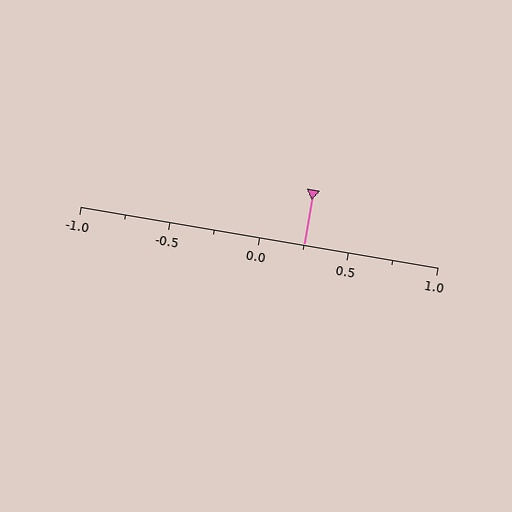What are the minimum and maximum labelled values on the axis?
The axis runs from -1.0 to 1.0.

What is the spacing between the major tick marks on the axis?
The major ticks are spaced 0.5 apart.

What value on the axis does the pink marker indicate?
The marker indicates approximately 0.25.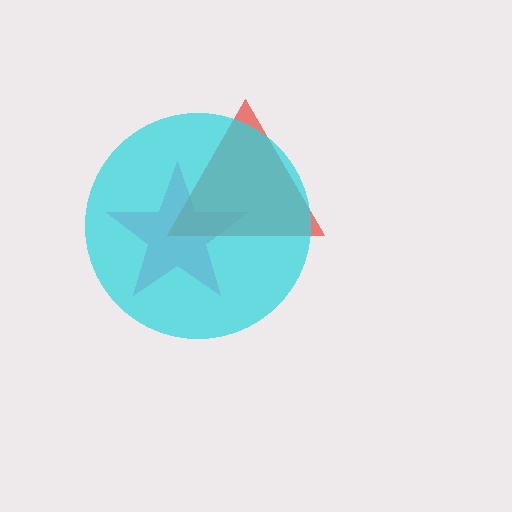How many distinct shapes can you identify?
There are 3 distinct shapes: a pink star, a red triangle, a cyan circle.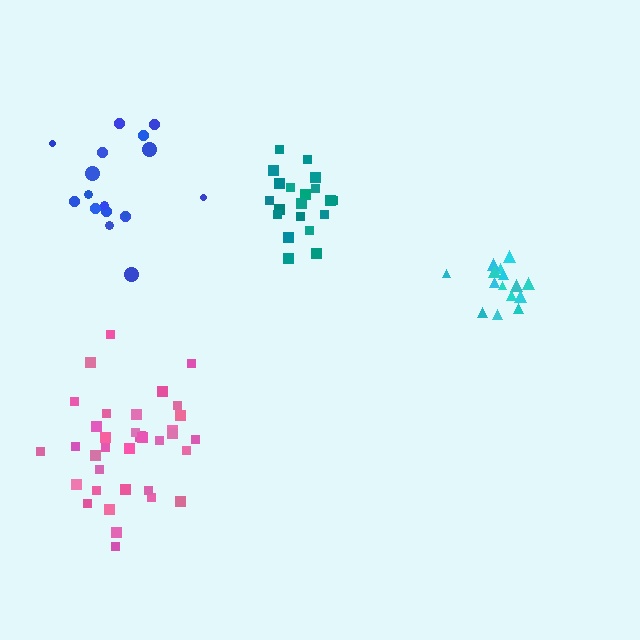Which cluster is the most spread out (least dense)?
Blue.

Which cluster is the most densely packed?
Cyan.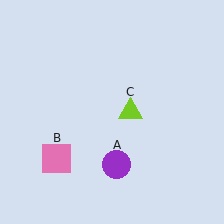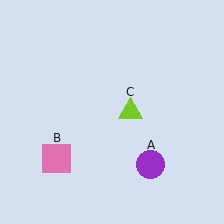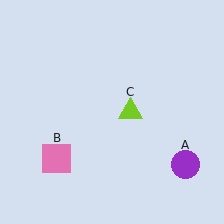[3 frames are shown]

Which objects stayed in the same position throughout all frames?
Pink square (object B) and lime triangle (object C) remained stationary.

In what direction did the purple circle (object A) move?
The purple circle (object A) moved right.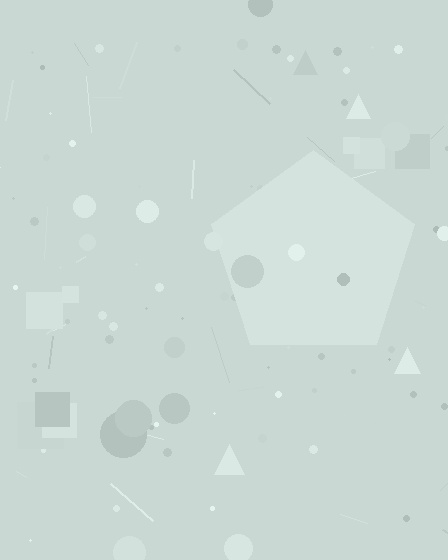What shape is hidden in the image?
A pentagon is hidden in the image.